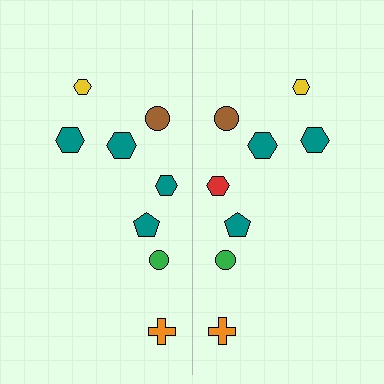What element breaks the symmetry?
The red hexagon on the right side breaks the symmetry — its mirror counterpart is teal.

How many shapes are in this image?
There are 16 shapes in this image.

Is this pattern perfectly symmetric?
No, the pattern is not perfectly symmetric. The red hexagon on the right side breaks the symmetry — its mirror counterpart is teal.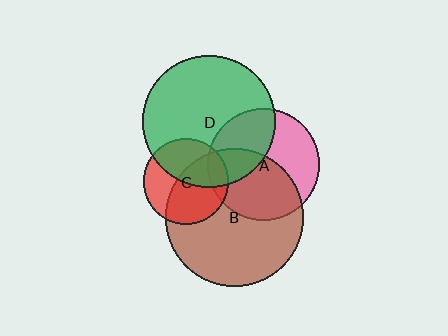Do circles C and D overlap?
Yes.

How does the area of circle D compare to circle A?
Approximately 1.4 times.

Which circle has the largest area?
Circle B (brown).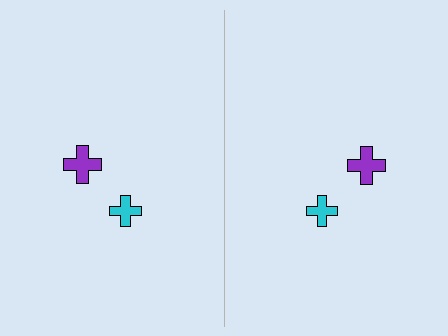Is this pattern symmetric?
Yes, this pattern has bilateral (reflection) symmetry.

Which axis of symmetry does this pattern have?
The pattern has a vertical axis of symmetry running through the center of the image.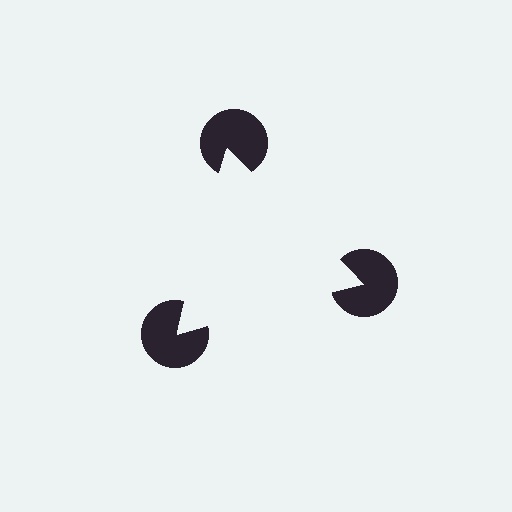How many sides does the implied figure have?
3 sides.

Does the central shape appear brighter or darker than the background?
It typically appears slightly brighter than the background, even though no actual brightness change is drawn.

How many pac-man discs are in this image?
There are 3 — one at each vertex of the illusory triangle.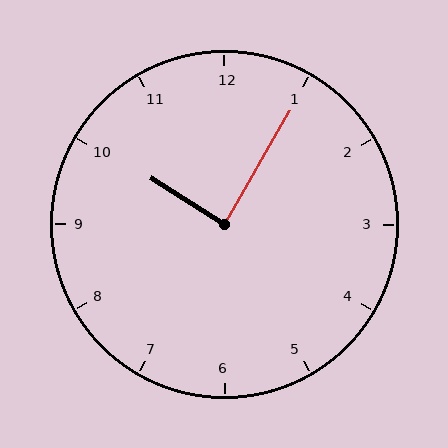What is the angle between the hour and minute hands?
Approximately 88 degrees.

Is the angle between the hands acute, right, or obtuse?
It is right.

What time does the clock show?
10:05.